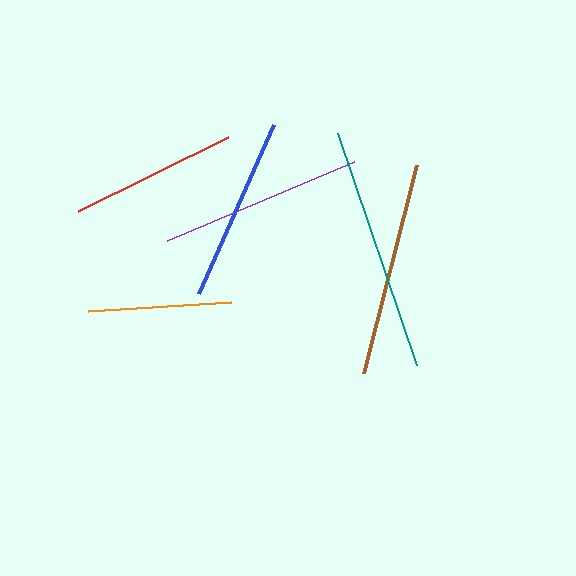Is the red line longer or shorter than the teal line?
The teal line is longer than the red line.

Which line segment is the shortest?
The orange line is the shortest at approximately 143 pixels.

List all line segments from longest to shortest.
From longest to shortest: teal, brown, purple, blue, red, orange.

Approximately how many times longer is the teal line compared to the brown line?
The teal line is approximately 1.1 times the length of the brown line.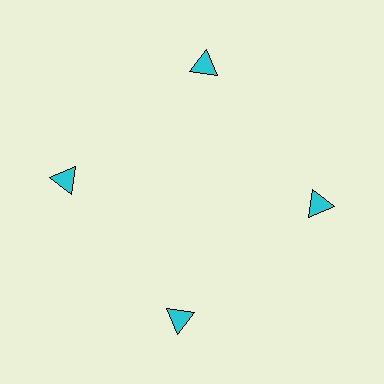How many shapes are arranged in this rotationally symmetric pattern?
There are 4 shapes, arranged in 4 groups of 1.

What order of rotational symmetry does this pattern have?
This pattern has 4-fold rotational symmetry.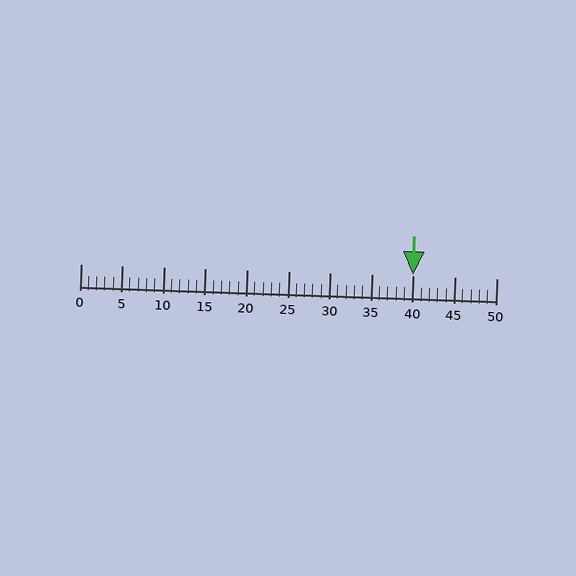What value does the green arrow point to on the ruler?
The green arrow points to approximately 40.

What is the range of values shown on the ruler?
The ruler shows values from 0 to 50.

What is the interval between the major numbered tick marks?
The major tick marks are spaced 5 units apart.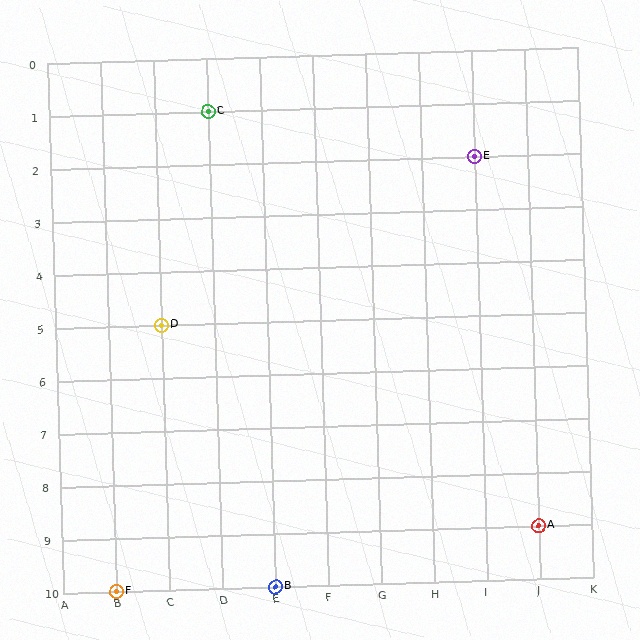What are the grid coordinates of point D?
Point D is at grid coordinates (C, 5).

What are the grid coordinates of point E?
Point E is at grid coordinates (I, 2).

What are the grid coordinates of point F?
Point F is at grid coordinates (B, 10).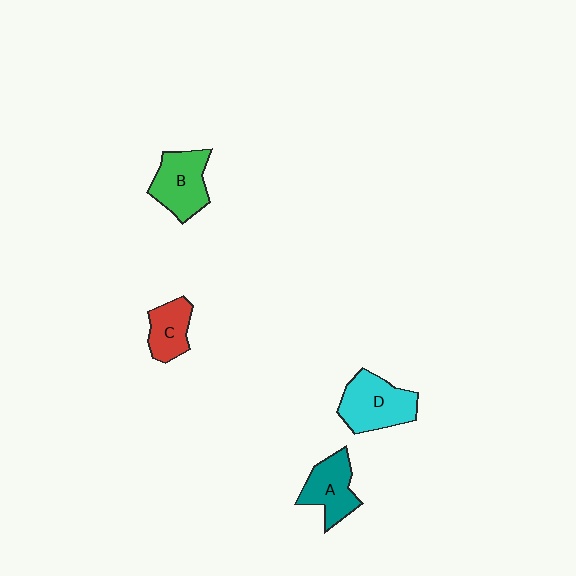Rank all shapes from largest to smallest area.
From largest to smallest: D (cyan), B (green), A (teal), C (red).